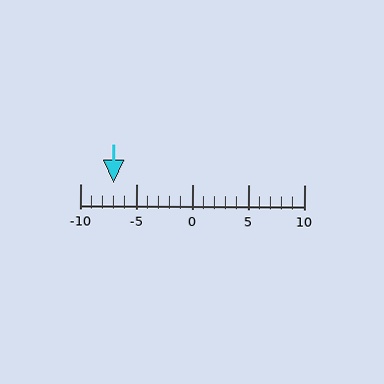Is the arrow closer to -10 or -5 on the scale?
The arrow is closer to -5.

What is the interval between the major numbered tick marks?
The major tick marks are spaced 5 units apart.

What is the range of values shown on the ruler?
The ruler shows values from -10 to 10.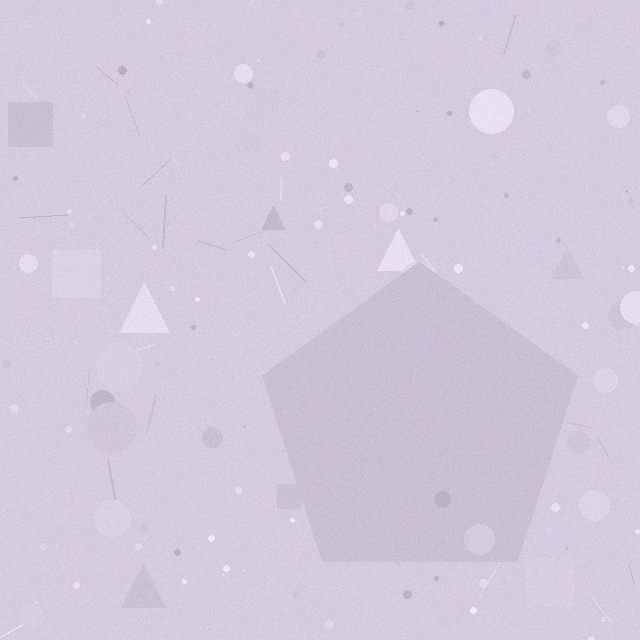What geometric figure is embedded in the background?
A pentagon is embedded in the background.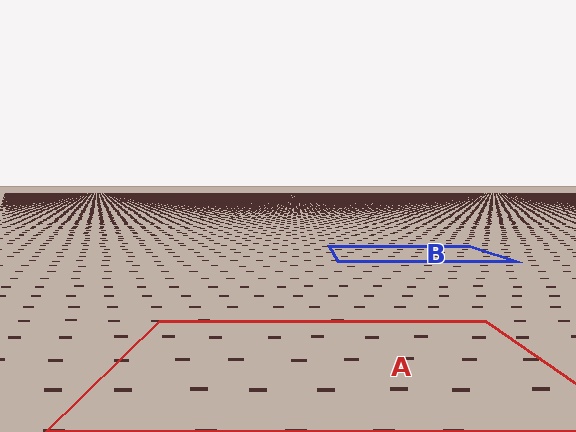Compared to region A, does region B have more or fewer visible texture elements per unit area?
Region B has more texture elements per unit area — they are packed more densely because it is farther away.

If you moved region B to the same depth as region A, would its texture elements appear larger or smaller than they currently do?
They would appear larger. At a closer depth, the same texture elements are projected at a bigger on-screen size.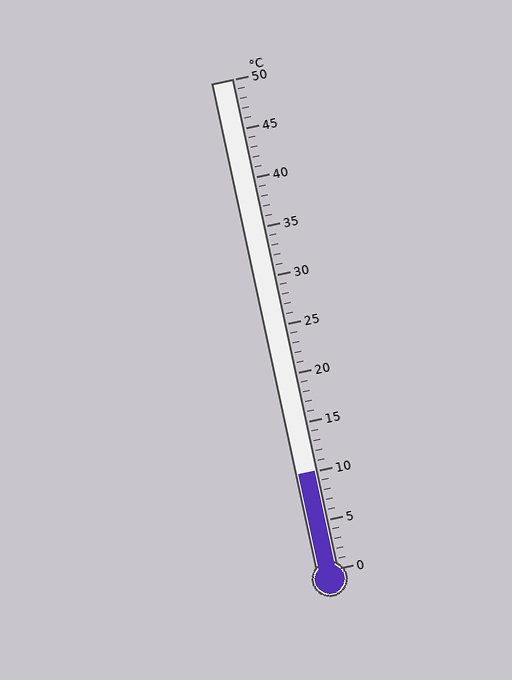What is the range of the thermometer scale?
The thermometer scale ranges from 0°C to 50°C.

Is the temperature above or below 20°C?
The temperature is below 20°C.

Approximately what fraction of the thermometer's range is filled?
The thermometer is filled to approximately 20% of its range.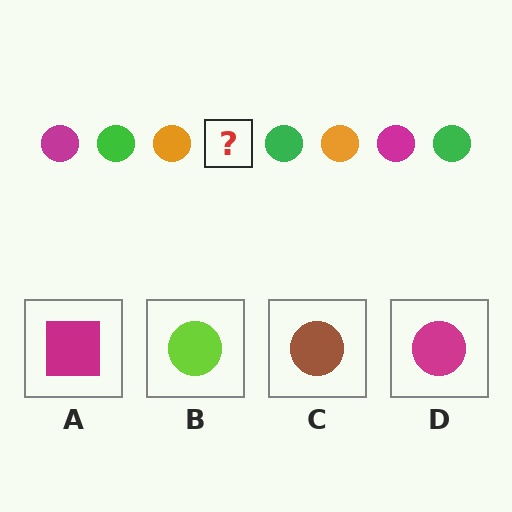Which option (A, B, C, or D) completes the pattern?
D.